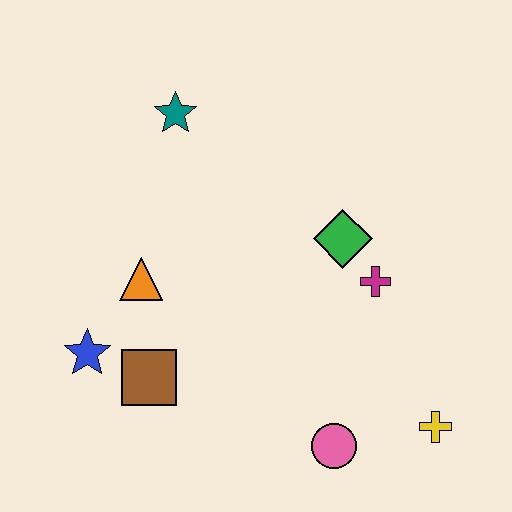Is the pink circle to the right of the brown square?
Yes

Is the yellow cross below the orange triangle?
Yes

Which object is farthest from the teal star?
The yellow cross is farthest from the teal star.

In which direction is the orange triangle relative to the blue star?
The orange triangle is above the blue star.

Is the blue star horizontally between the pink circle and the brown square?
No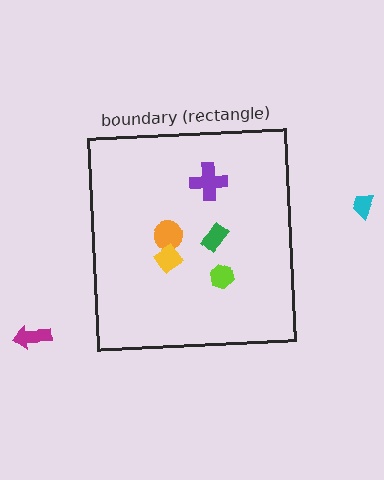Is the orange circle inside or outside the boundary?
Inside.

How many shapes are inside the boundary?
5 inside, 2 outside.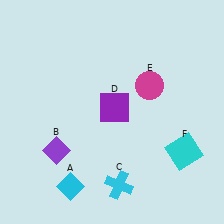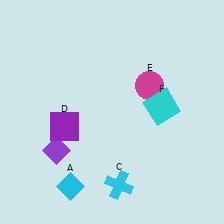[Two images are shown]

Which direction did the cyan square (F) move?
The cyan square (F) moved up.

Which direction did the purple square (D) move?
The purple square (D) moved left.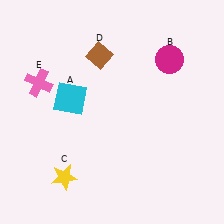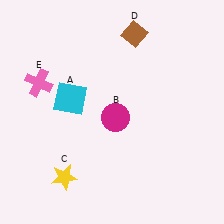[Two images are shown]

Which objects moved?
The objects that moved are: the magenta circle (B), the brown diamond (D).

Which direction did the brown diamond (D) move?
The brown diamond (D) moved right.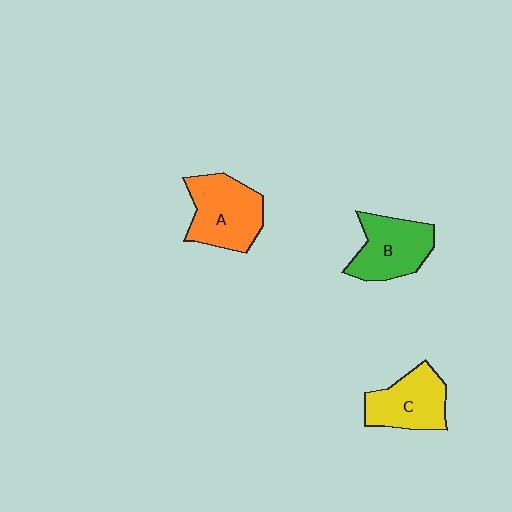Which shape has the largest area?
Shape A (orange).